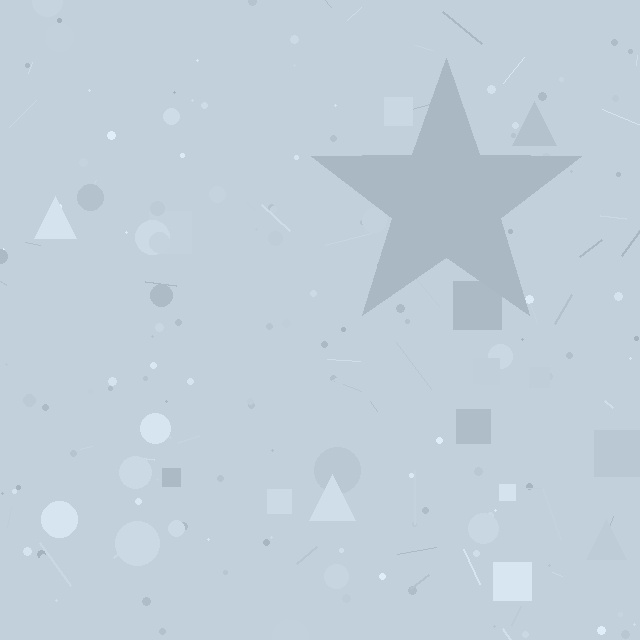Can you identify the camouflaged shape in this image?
The camouflaged shape is a star.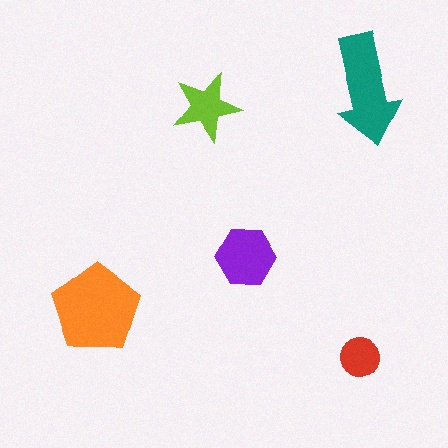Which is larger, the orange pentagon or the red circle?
The orange pentagon.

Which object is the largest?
The orange pentagon.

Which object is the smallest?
The red circle.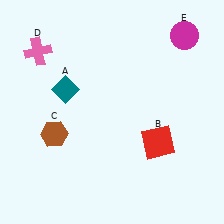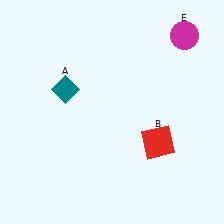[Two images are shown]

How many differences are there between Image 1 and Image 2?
There are 2 differences between the two images.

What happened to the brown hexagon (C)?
The brown hexagon (C) was removed in Image 2. It was in the bottom-left area of Image 1.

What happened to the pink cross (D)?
The pink cross (D) was removed in Image 2. It was in the top-left area of Image 1.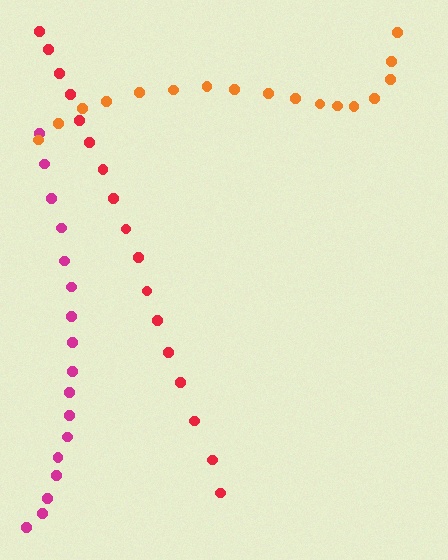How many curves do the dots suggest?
There are 3 distinct paths.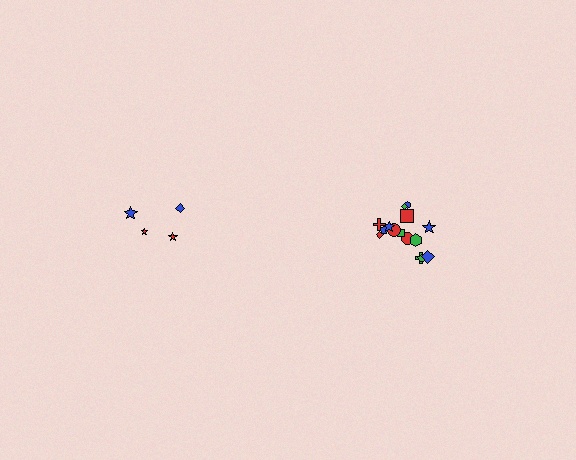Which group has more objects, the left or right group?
The right group.